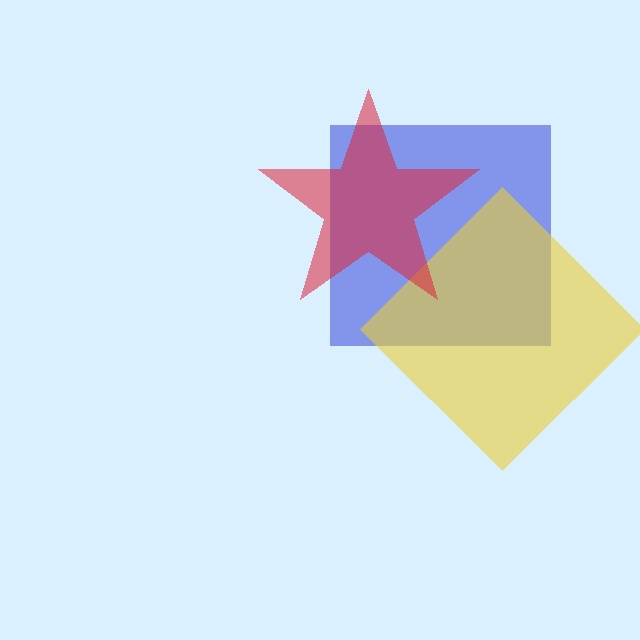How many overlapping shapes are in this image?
There are 3 overlapping shapes in the image.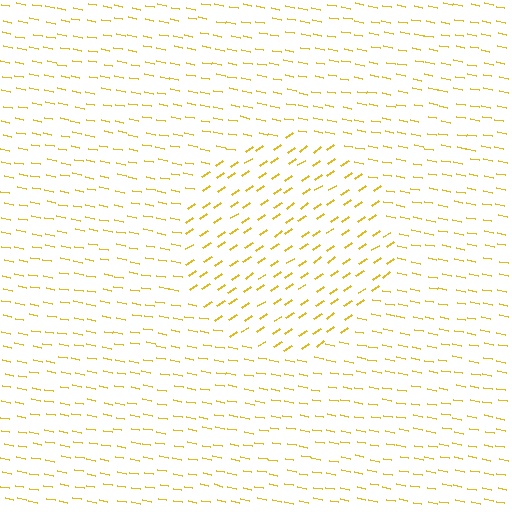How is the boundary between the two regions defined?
The boundary is defined purely by a change in line orientation (approximately 45 degrees difference). All lines are the same color and thickness.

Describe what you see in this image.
The image is filled with small yellow line segments. A circle region in the image has lines oriented differently from the surrounding lines, creating a visible texture boundary.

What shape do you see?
I see a circle.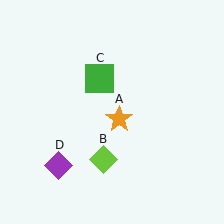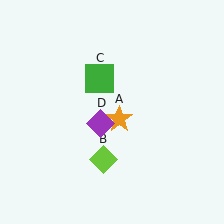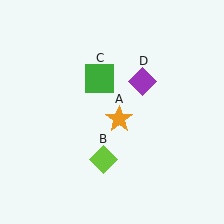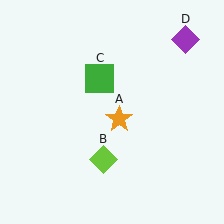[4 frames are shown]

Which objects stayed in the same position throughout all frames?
Orange star (object A) and lime diamond (object B) and green square (object C) remained stationary.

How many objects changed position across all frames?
1 object changed position: purple diamond (object D).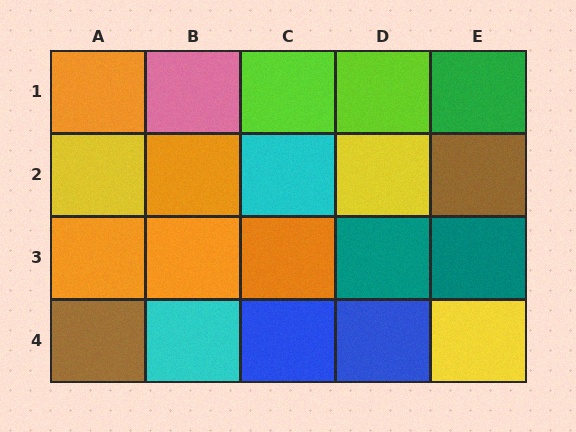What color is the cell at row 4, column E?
Yellow.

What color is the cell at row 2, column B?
Orange.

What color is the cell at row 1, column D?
Lime.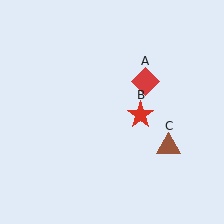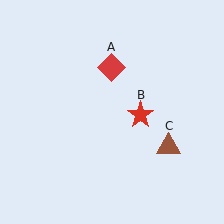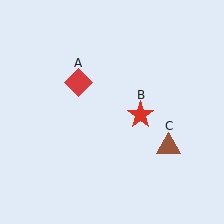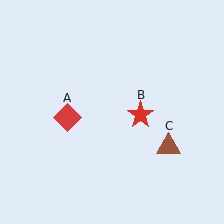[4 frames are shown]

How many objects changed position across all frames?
1 object changed position: red diamond (object A).